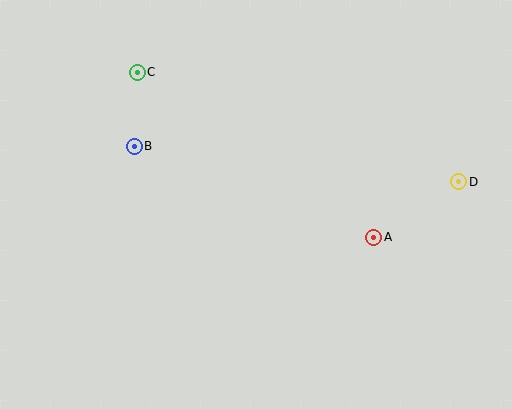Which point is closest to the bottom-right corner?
Point A is closest to the bottom-right corner.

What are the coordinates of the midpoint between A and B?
The midpoint between A and B is at (254, 192).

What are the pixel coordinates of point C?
Point C is at (137, 72).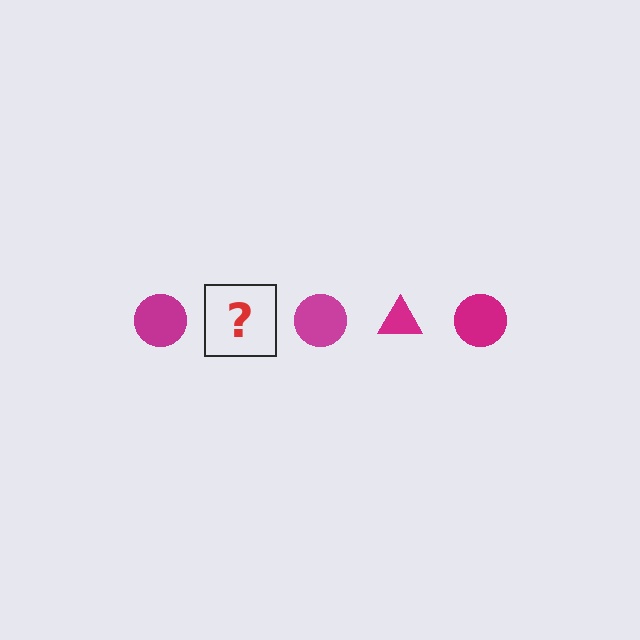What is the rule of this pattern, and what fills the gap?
The rule is that the pattern cycles through circle, triangle shapes in magenta. The gap should be filled with a magenta triangle.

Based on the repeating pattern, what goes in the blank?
The blank should be a magenta triangle.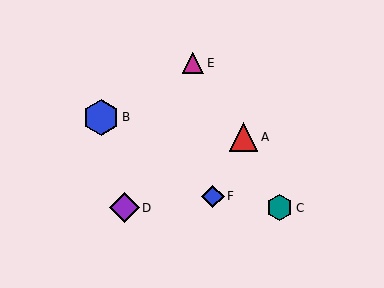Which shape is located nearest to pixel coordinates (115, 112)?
The blue hexagon (labeled B) at (101, 117) is nearest to that location.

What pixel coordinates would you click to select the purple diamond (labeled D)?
Click at (124, 208) to select the purple diamond D.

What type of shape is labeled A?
Shape A is a red triangle.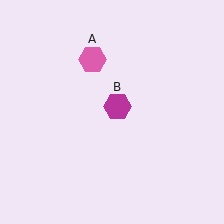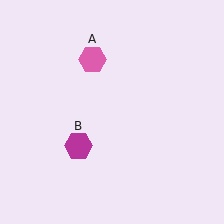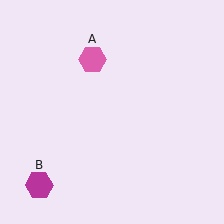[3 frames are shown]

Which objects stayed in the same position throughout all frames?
Pink hexagon (object A) remained stationary.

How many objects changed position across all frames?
1 object changed position: magenta hexagon (object B).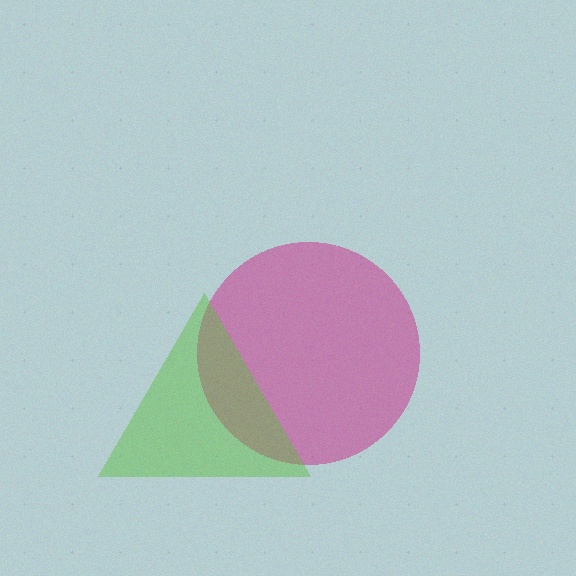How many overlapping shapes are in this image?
There are 2 overlapping shapes in the image.